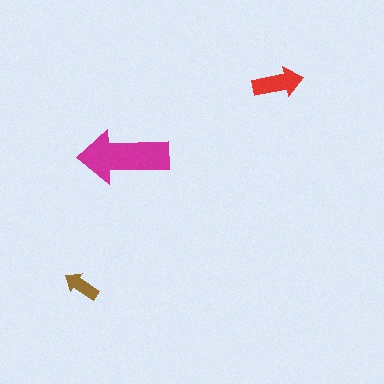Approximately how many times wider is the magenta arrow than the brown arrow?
About 2.5 times wider.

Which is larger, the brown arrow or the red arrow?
The red one.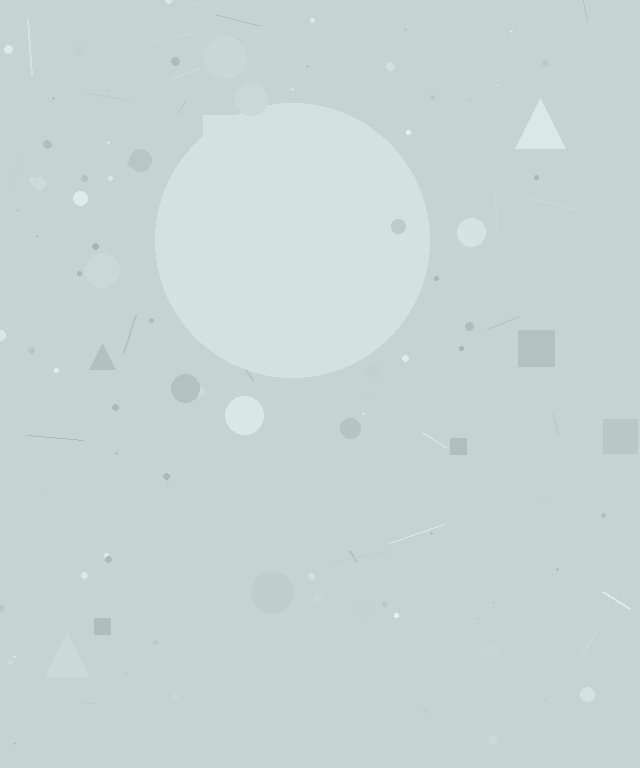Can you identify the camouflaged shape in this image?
The camouflaged shape is a circle.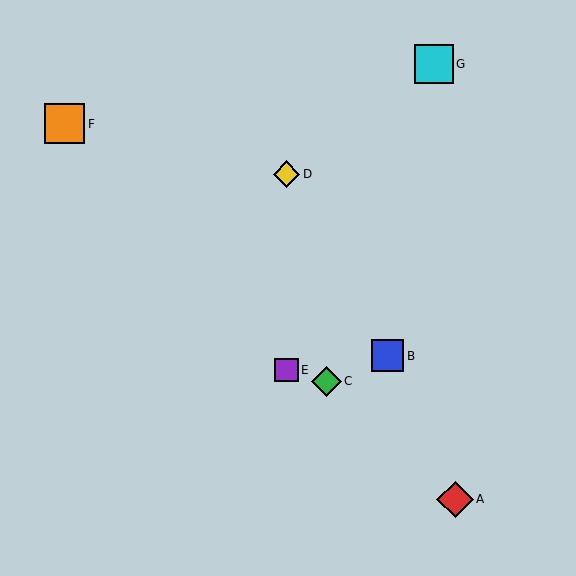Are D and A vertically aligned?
No, D is at x≈286 and A is at x≈455.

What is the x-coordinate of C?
Object C is at x≈327.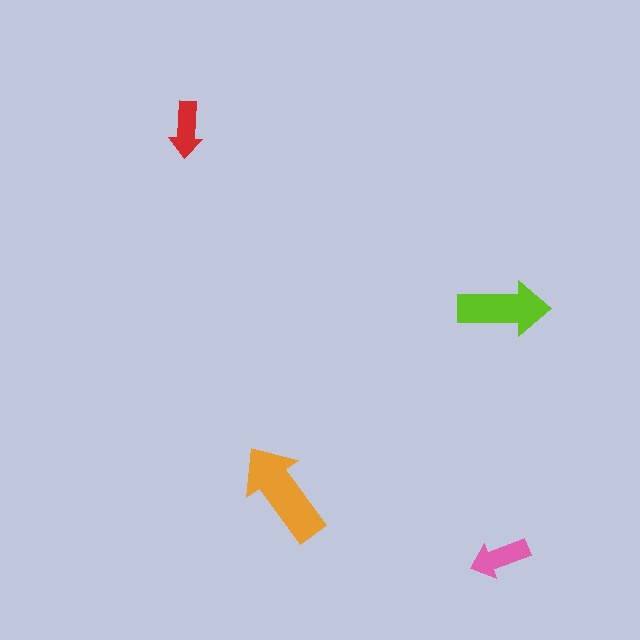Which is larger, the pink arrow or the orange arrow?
The orange one.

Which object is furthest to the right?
The lime arrow is rightmost.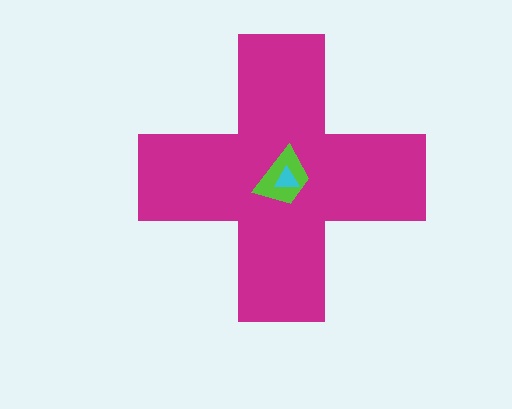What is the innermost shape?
The cyan triangle.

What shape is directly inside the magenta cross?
The lime trapezoid.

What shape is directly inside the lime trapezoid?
The cyan triangle.